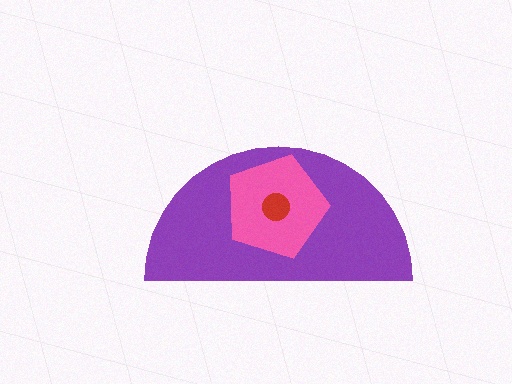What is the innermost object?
The red circle.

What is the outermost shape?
The purple semicircle.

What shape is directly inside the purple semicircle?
The pink pentagon.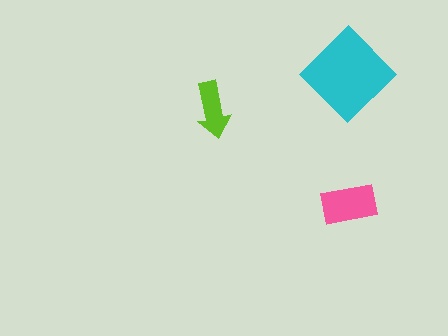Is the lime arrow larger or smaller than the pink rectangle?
Smaller.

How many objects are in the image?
There are 3 objects in the image.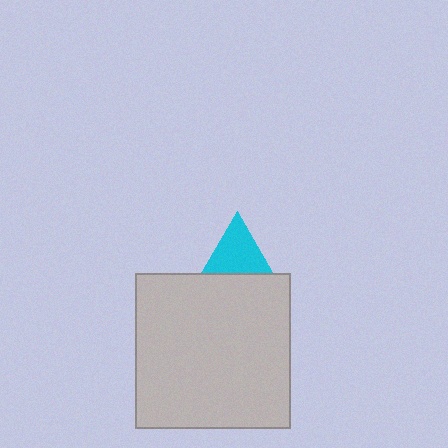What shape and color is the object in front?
The object in front is a light gray square.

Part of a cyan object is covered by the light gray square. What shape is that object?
It is a triangle.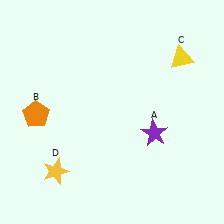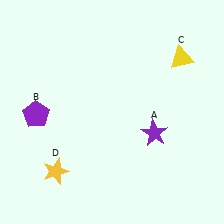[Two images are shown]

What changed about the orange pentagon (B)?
In Image 1, B is orange. In Image 2, it changed to purple.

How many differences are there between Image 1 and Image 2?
There is 1 difference between the two images.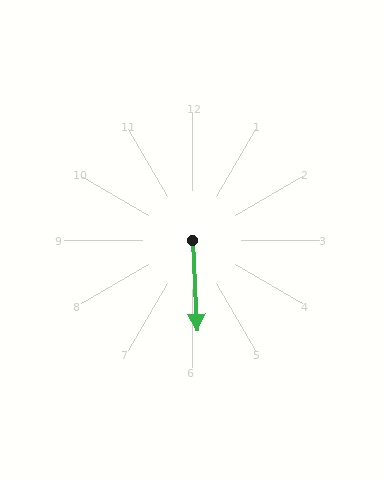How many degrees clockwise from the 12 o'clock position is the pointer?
Approximately 177 degrees.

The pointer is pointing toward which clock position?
Roughly 6 o'clock.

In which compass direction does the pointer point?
South.